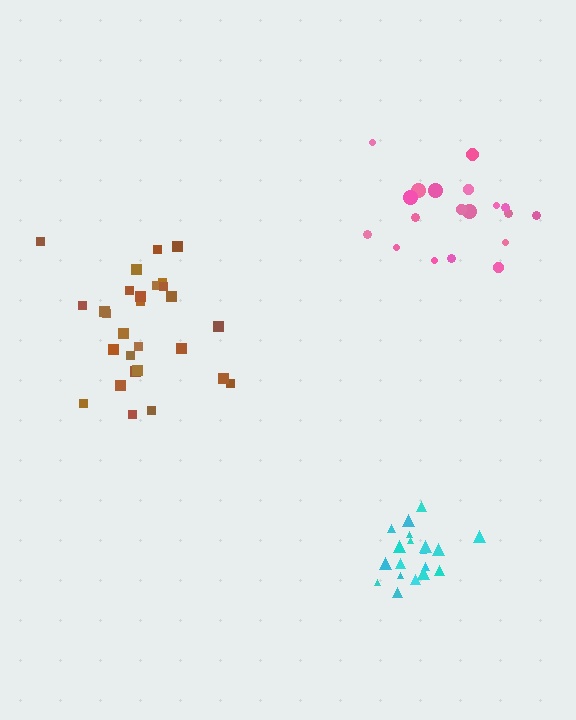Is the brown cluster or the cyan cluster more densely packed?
Cyan.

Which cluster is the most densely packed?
Cyan.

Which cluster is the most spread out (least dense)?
Pink.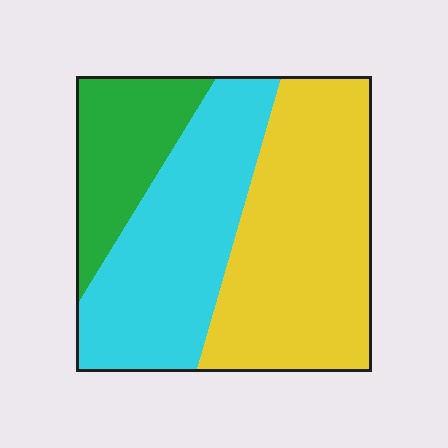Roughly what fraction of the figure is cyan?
Cyan covers about 35% of the figure.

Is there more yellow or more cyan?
Yellow.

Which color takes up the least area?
Green, at roughly 20%.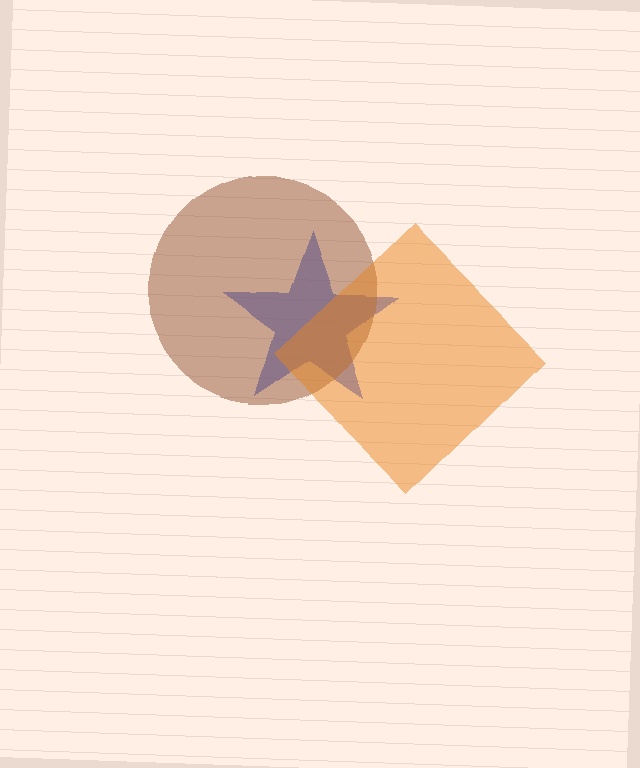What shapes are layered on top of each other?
The layered shapes are: a blue star, a brown circle, an orange diamond.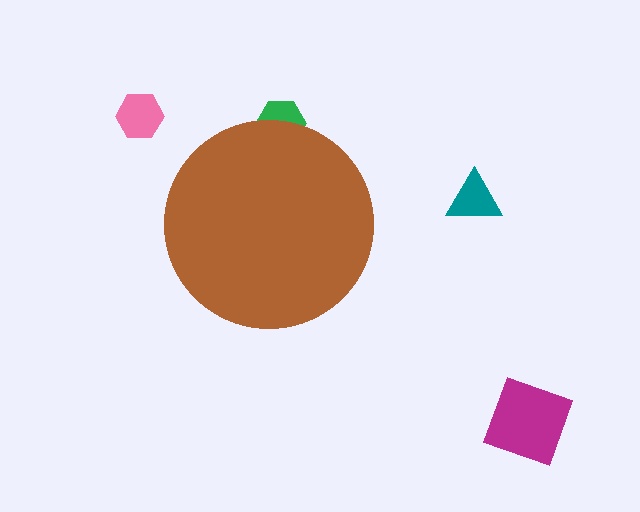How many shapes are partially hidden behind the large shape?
1 shape is partially hidden.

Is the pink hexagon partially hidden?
No, the pink hexagon is fully visible.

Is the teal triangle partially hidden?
No, the teal triangle is fully visible.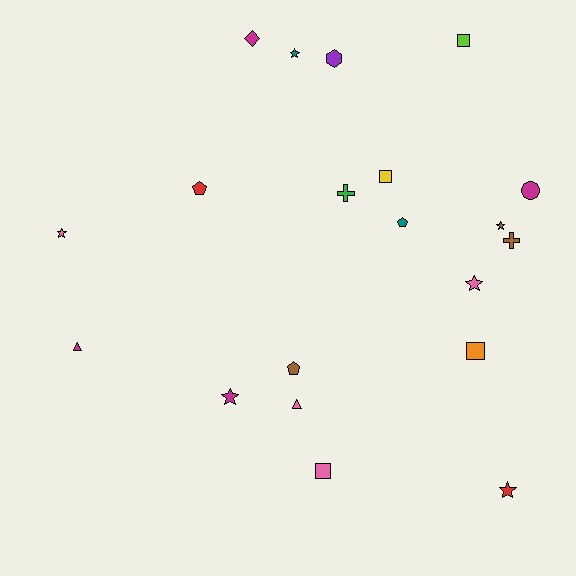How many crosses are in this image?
There are 2 crosses.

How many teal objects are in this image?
There are 2 teal objects.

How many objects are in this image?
There are 20 objects.